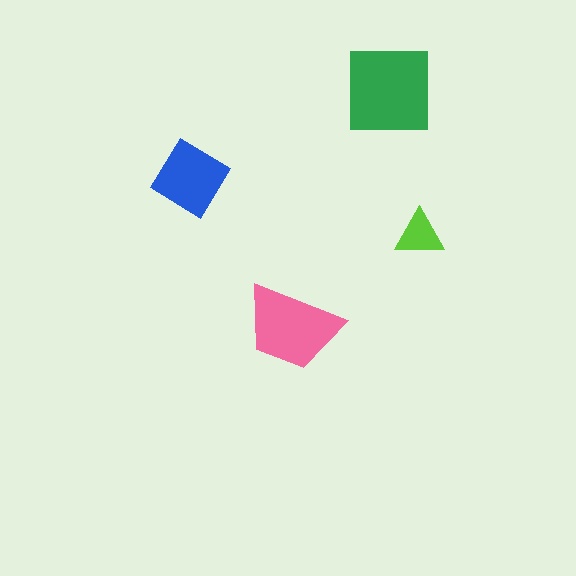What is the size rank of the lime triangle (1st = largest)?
4th.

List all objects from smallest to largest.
The lime triangle, the blue diamond, the pink trapezoid, the green square.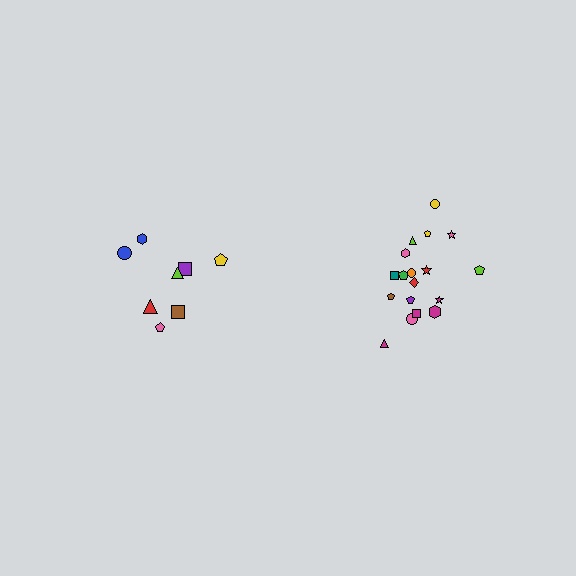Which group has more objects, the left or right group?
The right group.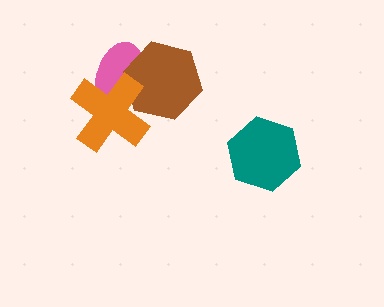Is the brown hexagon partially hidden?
Yes, it is partially covered by another shape.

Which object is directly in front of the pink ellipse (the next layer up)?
The brown hexagon is directly in front of the pink ellipse.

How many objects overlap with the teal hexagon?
0 objects overlap with the teal hexagon.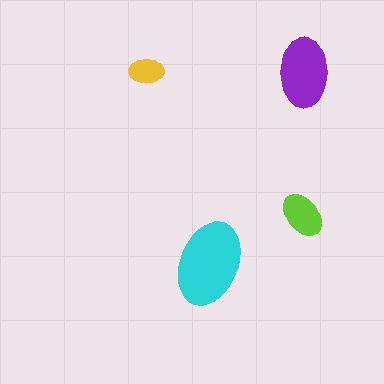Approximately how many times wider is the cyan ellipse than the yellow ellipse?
About 2.5 times wider.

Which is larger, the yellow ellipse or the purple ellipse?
The purple one.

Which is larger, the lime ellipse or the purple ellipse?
The purple one.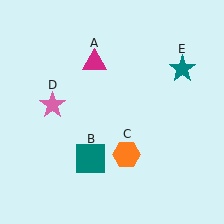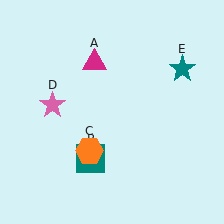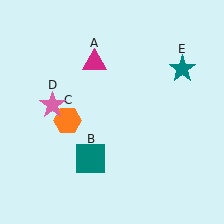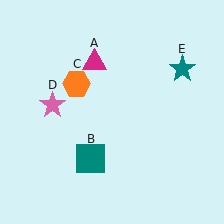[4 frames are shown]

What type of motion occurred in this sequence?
The orange hexagon (object C) rotated clockwise around the center of the scene.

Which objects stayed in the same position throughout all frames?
Magenta triangle (object A) and teal square (object B) and pink star (object D) and teal star (object E) remained stationary.